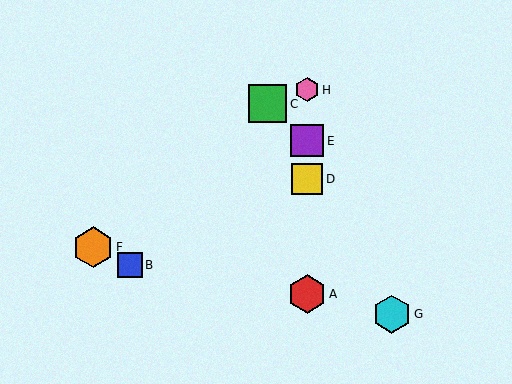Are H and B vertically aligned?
No, H is at x≈307 and B is at x≈130.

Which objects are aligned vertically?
Objects A, D, E, H are aligned vertically.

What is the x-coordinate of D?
Object D is at x≈307.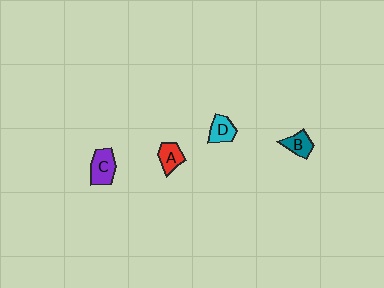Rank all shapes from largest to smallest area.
From largest to smallest: C (purple), D (cyan), A (red), B (teal).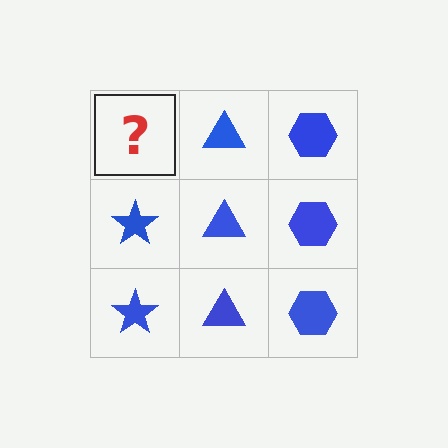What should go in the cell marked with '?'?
The missing cell should contain a blue star.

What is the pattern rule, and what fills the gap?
The rule is that each column has a consistent shape. The gap should be filled with a blue star.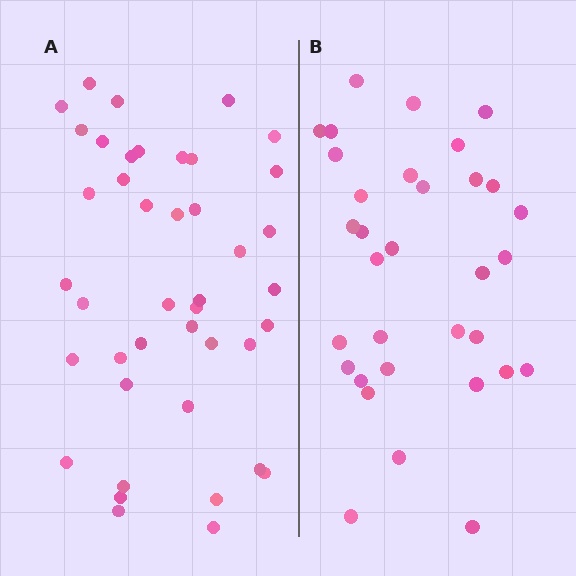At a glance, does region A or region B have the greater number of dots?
Region A (the left region) has more dots.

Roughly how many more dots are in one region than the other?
Region A has roughly 8 or so more dots than region B.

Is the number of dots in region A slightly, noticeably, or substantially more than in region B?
Region A has noticeably more, but not dramatically so. The ratio is roughly 1.3 to 1.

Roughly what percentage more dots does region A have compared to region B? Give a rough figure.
About 25% more.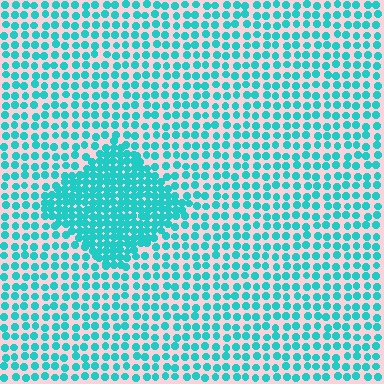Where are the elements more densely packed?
The elements are more densely packed inside the diamond boundary.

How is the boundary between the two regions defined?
The boundary is defined by a change in element density (approximately 2.1x ratio). All elements are the same color, size, and shape.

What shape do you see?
I see a diamond.